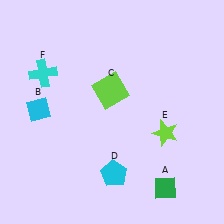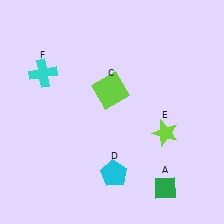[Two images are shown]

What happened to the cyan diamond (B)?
The cyan diamond (B) was removed in Image 2. It was in the top-left area of Image 1.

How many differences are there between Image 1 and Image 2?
There is 1 difference between the two images.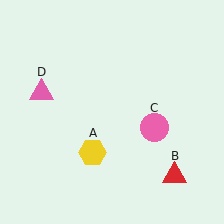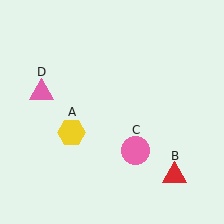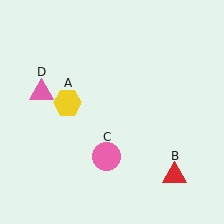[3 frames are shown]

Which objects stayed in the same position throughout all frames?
Red triangle (object B) and pink triangle (object D) remained stationary.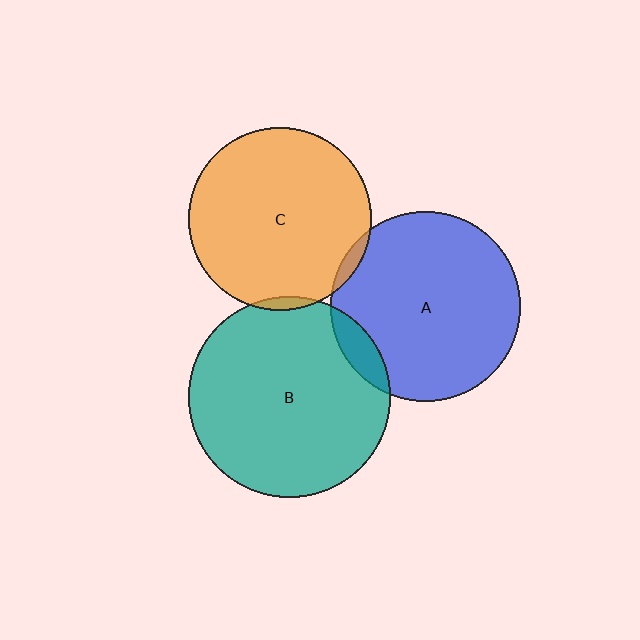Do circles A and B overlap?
Yes.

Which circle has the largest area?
Circle B (teal).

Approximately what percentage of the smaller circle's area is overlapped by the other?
Approximately 10%.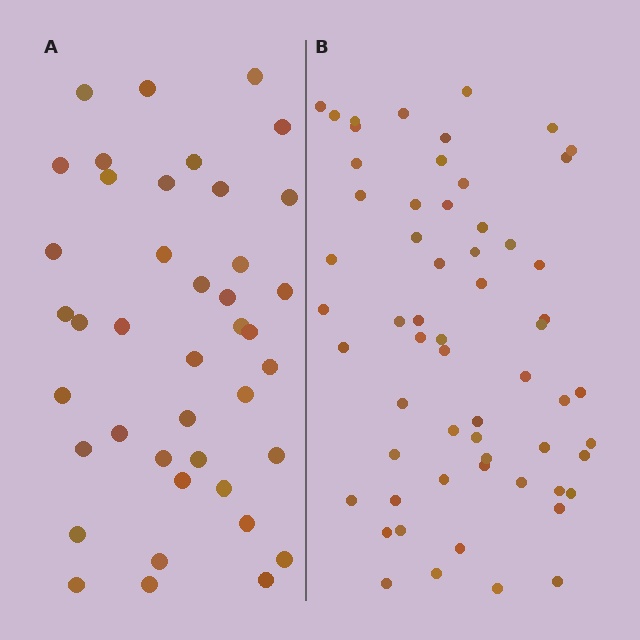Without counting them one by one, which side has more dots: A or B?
Region B (the right region) has more dots.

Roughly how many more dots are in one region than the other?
Region B has approximately 20 more dots than region A.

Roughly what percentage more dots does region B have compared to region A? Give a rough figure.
About 45% more.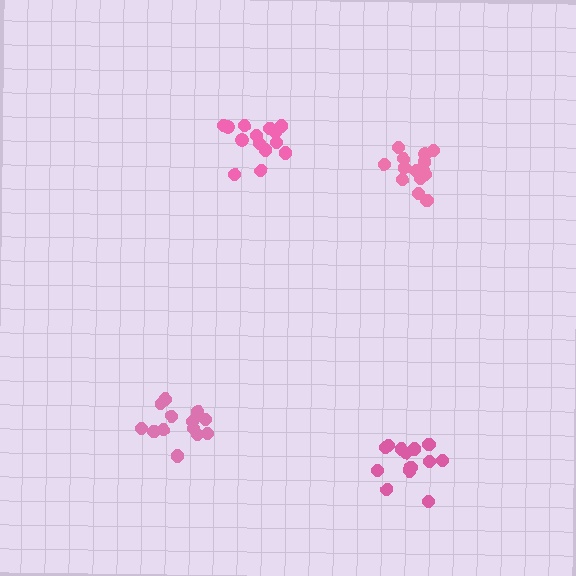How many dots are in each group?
Group 1: 15 dots, Group 2: 13 dots, Group 3: 14 dots, Group 4: 13 dots (55 total).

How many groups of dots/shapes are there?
There are 4 groups.